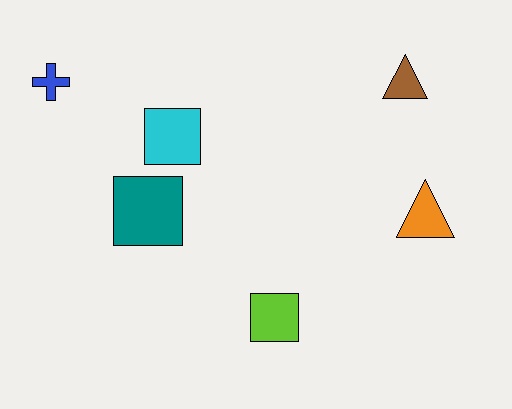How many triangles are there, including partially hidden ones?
There are 2 triangles.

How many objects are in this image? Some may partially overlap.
There are 6 objects.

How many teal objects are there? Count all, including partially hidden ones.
There is 1 teal object.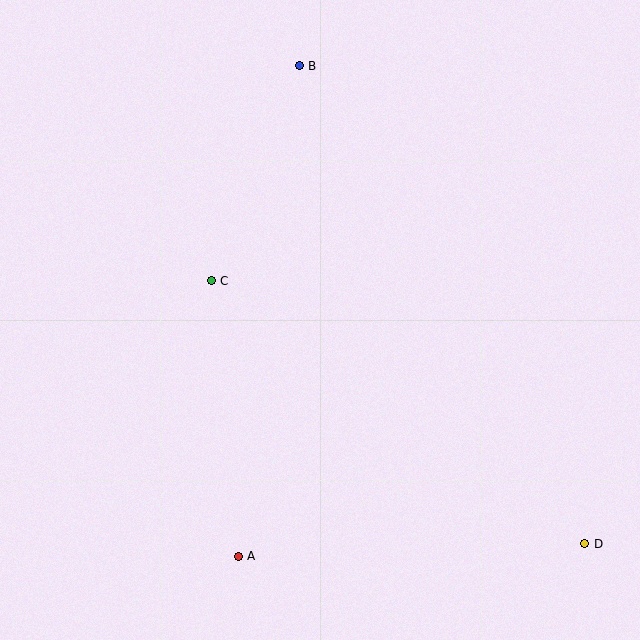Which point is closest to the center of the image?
Point C at (211, 281) is closest to the center.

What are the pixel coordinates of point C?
Point C is at (211, 281).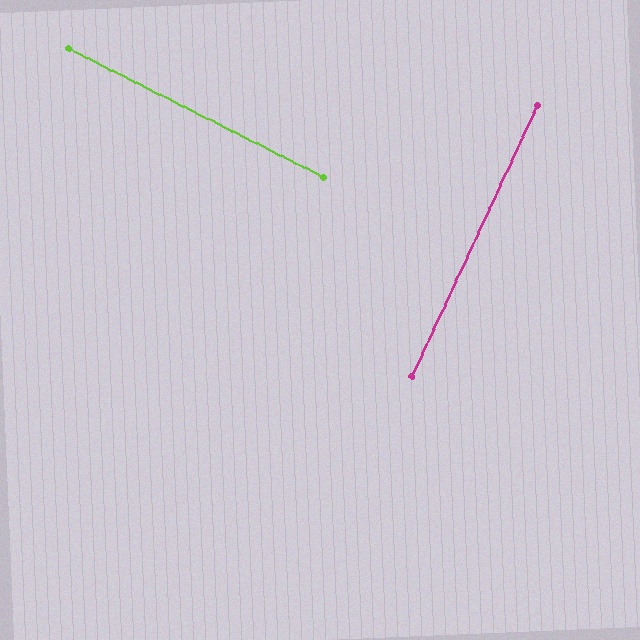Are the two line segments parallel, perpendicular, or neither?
Perpendicular — they meet at approximately 88°.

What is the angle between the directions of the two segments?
Approximately 88 degrees.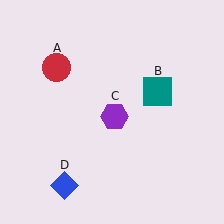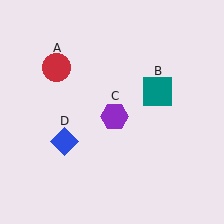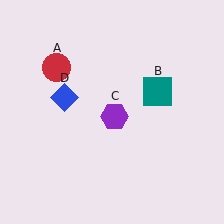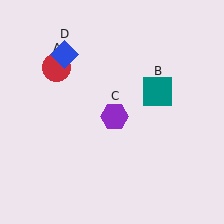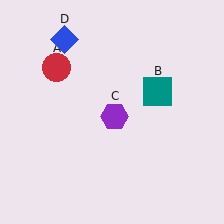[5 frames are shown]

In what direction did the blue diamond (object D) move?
The blue diamond (object D) moved up.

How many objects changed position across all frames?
1 object changed position: blue diamond (object D).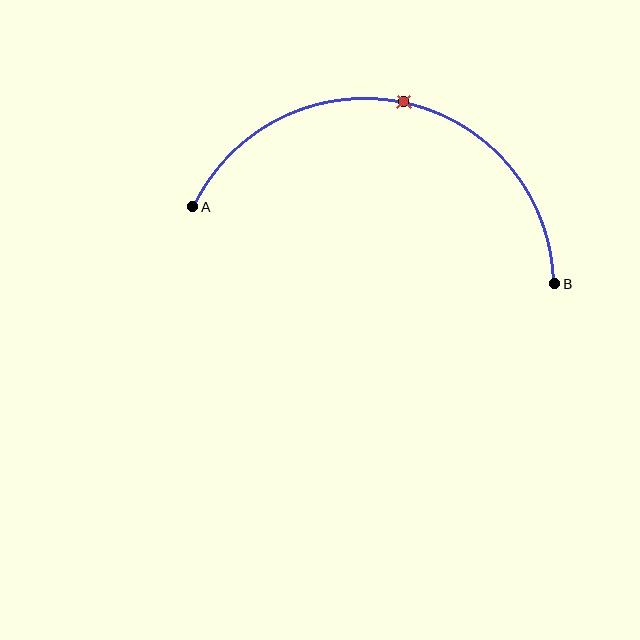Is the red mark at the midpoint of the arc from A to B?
Yes. The red mark lies on the arc at equal arc-length from both A and B — it is the arc midpoint.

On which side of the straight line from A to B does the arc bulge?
The arc bulges above the straight line connecting A and B.